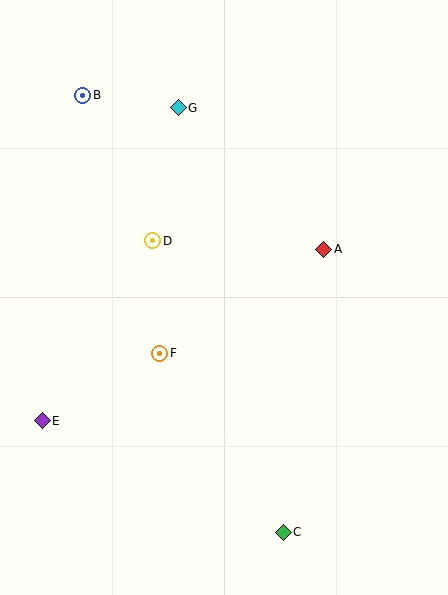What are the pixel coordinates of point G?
Point G is at (178, 108).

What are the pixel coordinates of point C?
Point C is at (283, 532).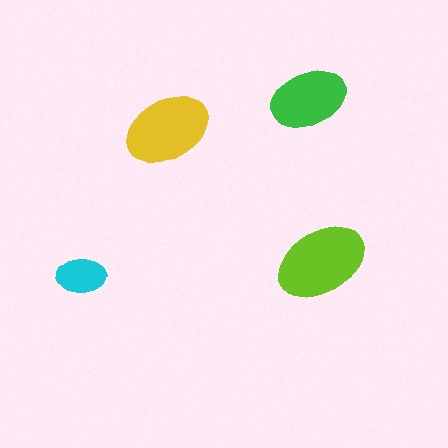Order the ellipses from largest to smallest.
the lime one, the yellow one, the green one, the cyan one.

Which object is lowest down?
The cyan ellipse is bottommost.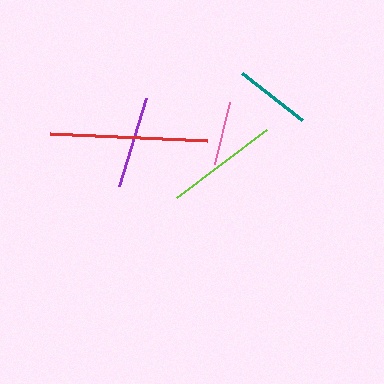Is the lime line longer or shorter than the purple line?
The lime line is longer than the purple line.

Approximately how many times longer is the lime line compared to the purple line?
The lime line is approximately 1.2 times the length of the purple line.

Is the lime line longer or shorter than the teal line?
The lime line is longer than the teal line.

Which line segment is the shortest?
The pink line is the shortest at approximately 64 pixels.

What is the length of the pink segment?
The pink segment is approximately 64 pixels long.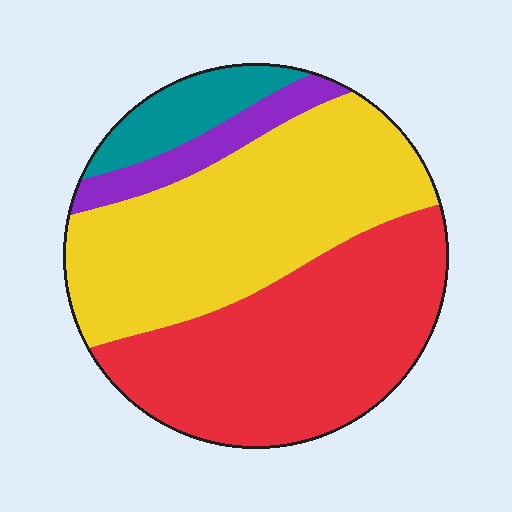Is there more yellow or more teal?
Yellow.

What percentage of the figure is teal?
Teal takes up about one tenth (1/10) of the figure.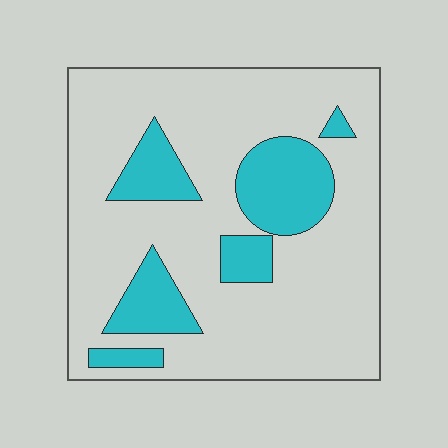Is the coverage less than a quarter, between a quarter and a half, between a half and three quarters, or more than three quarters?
Less than a quarter.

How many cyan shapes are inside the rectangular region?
6.